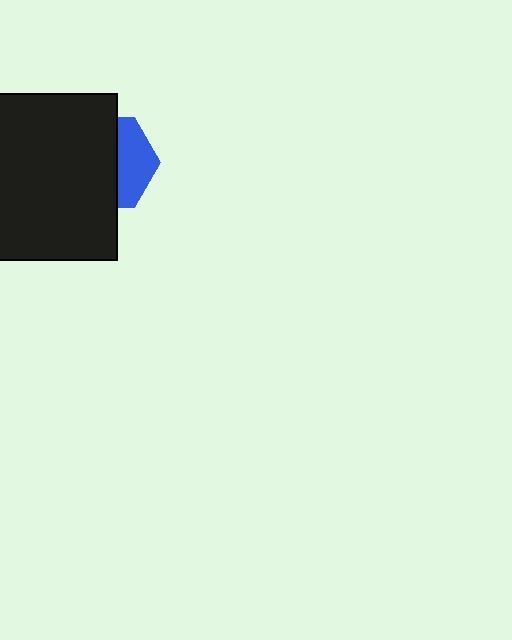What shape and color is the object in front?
The object in front is a black rectangle.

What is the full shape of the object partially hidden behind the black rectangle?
The partially hidden object is a blue hexagon.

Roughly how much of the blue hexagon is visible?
A small part of it is visible (roughly 39%).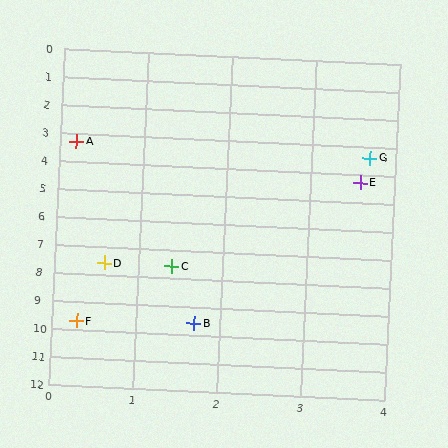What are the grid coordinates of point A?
Point A is at approximately (0.2, 3.3).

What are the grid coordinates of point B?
Point B is at approximately (1.7, 9.6).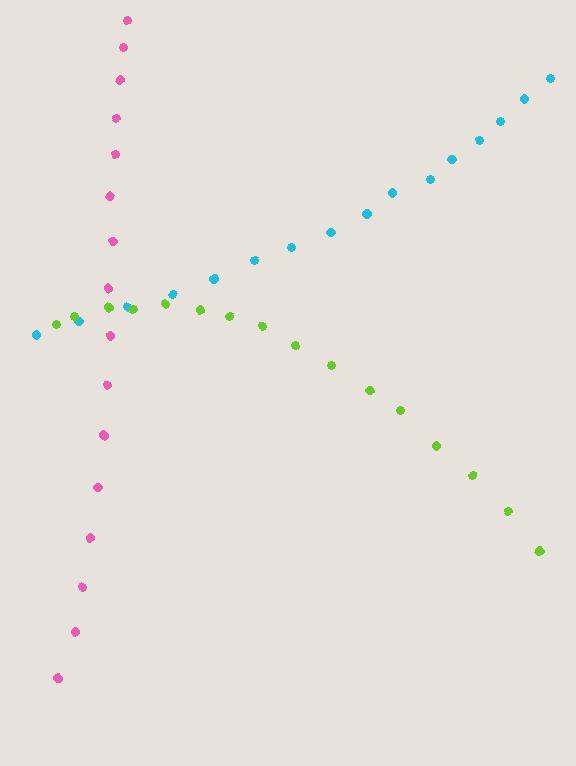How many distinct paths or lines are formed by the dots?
There are 3 distinct paths.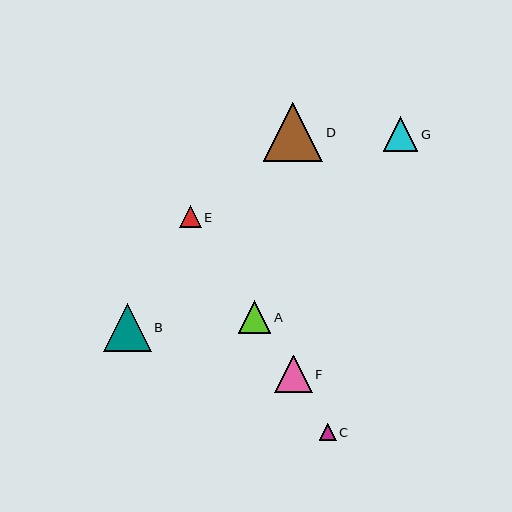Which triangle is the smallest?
Triangle C is the smallest with a size of approximately 17 pixels.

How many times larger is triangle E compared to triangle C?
Triangle E is approximately 1.3 times the size of triangle C.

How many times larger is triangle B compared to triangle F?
Triangle B is approximately 1.3 times the size of triangle F.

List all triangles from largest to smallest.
From largest to smallest: D, B, F, G, A, E, C.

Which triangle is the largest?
Triangle D is the largest with a size of approximately 60 pixels.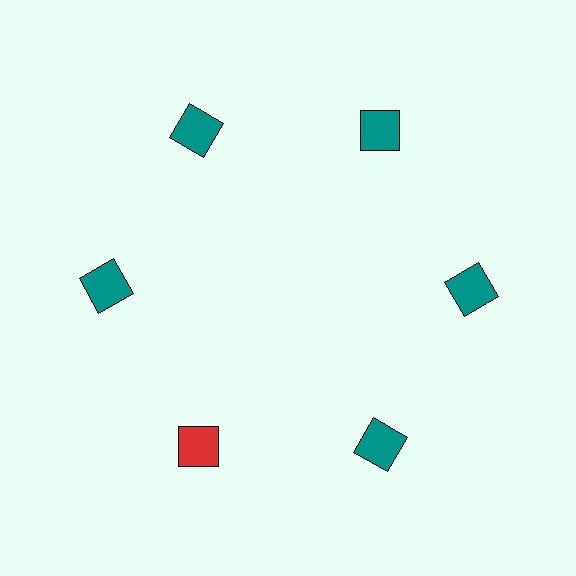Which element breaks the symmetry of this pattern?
The red square at roughly the 7 o'clock position breaks the symmetry. All other shapes are teal squares.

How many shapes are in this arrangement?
There are 6 shapes arranged in a ring pattern.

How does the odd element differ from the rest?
It has a different color: red instead of teal.